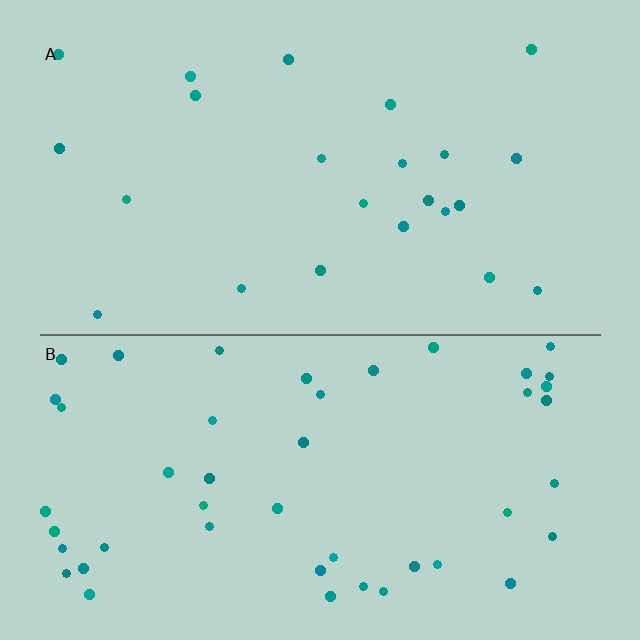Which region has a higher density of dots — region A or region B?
B (the bottom).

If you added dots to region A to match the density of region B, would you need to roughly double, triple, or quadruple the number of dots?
Approximately double.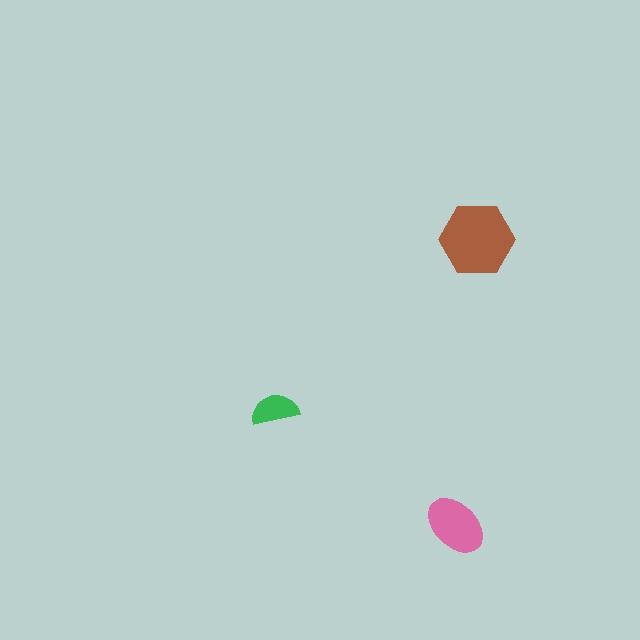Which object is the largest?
The brown hexagon.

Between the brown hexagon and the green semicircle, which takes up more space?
The brown hexagon.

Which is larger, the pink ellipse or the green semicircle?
The pink ellipse.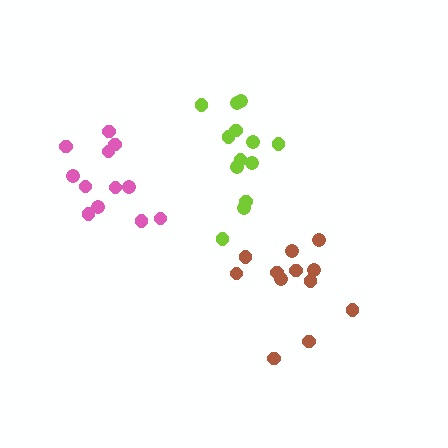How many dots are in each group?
Group 1: 12 dots, Group 2: 12 dots, Group 3: 13 dots (37 total).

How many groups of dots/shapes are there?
There are 3 groups.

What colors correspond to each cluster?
The clusters are colored: pink, brown, lime.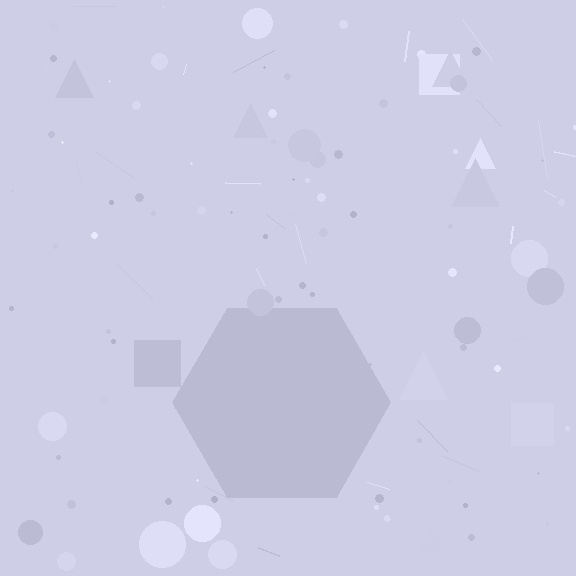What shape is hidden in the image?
A hexagon is hidden in the image.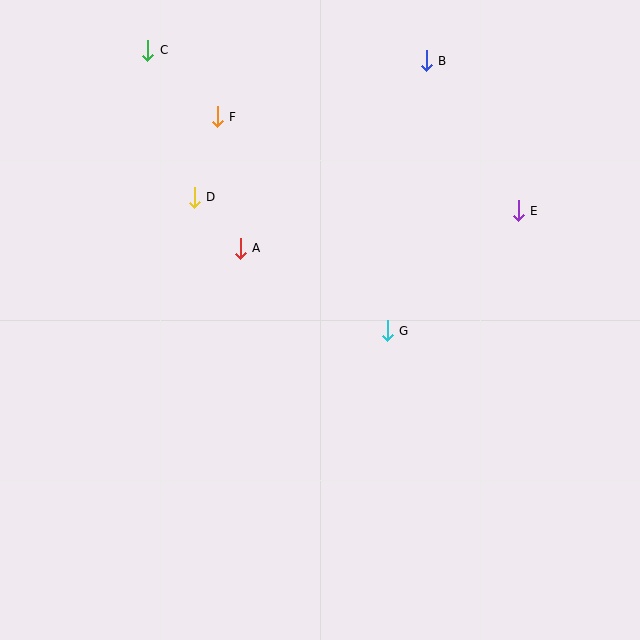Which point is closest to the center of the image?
Point G at (387, 331) is closest to the center.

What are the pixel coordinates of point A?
Point A is at (240, 248).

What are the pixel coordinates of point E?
Point E is at (518, 211).